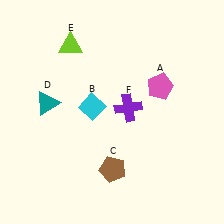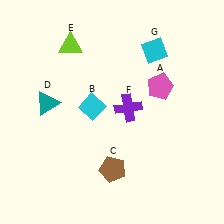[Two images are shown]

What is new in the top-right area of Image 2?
A cyan diamond (G) was added in the top-right area of Image 2.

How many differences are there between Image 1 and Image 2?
There is 1 difference between the two images.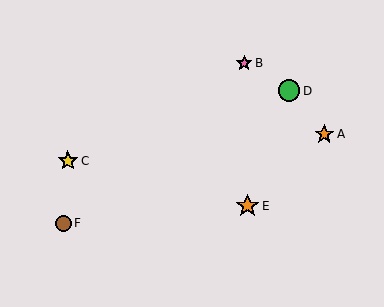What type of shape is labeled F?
Shape F is a brown circle.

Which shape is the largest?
The orange star (labeled E) is the largest.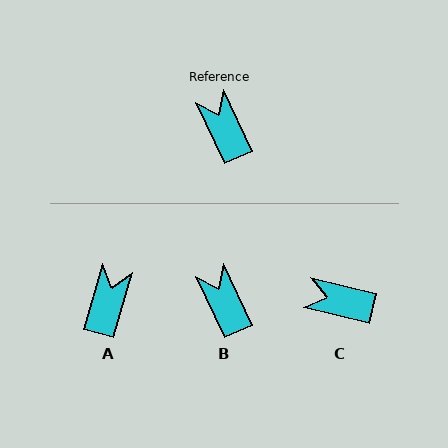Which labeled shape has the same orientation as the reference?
B.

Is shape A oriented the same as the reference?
No, it is off by about 41 degrees.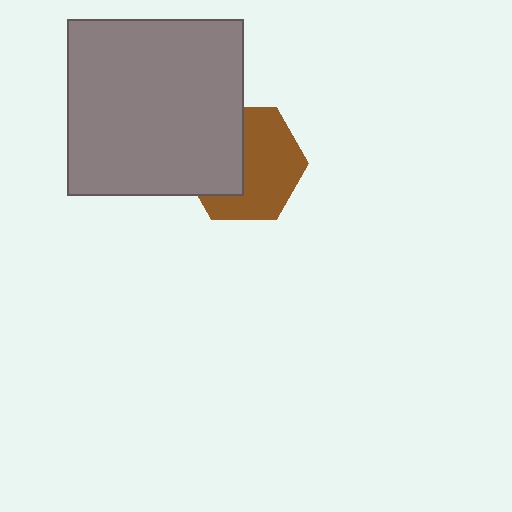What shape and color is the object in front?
The object in front is a gray square.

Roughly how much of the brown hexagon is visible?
About half of it is visible (roughly 59%).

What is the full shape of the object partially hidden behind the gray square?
The partially hidden object is a brown hexagon.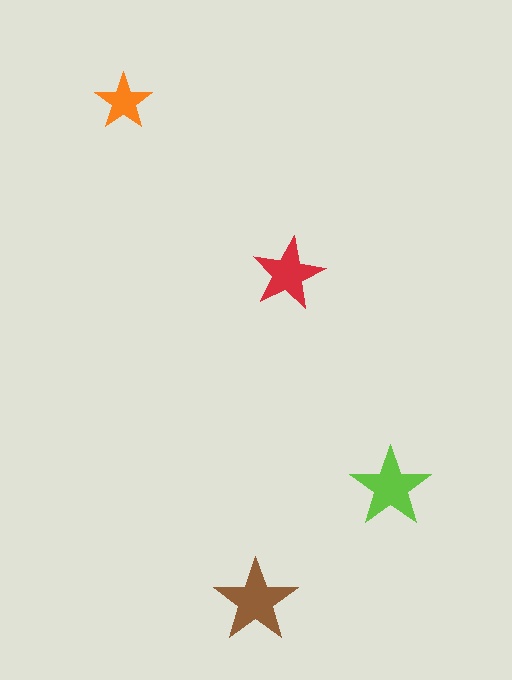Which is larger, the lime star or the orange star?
The lime one.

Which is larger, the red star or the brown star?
The brown one.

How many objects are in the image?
There are 4 objects in the image.